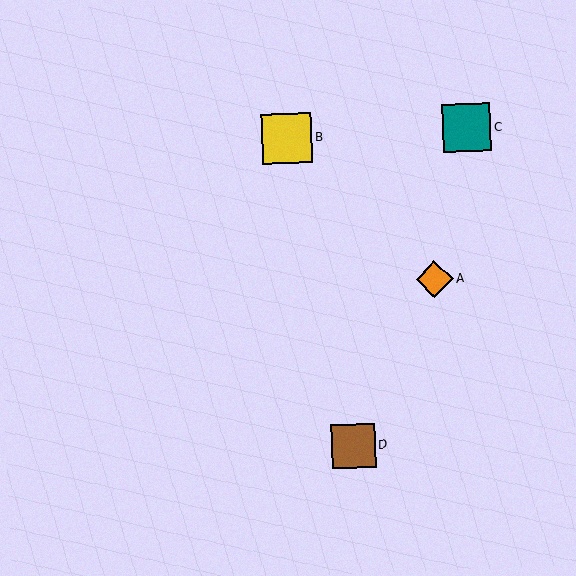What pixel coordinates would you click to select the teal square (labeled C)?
Click at (467, 128) to select the teal square C.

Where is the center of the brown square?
The center of the brown square is at (353, 446).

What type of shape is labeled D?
Shape D is a brown square.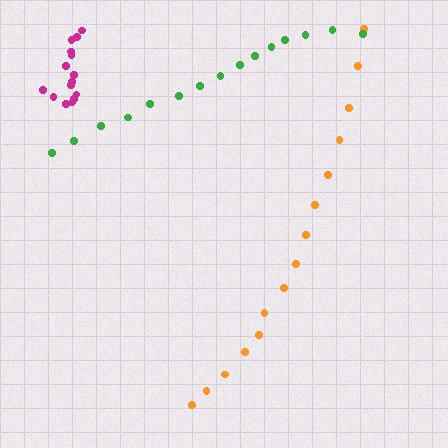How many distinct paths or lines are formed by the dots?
There are 3 distinct paths.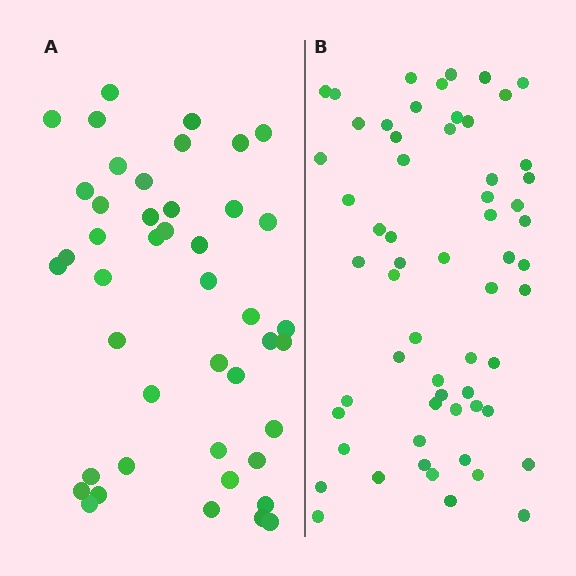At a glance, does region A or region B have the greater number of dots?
Region B (the right region) has more dots.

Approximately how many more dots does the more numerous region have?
Region B has approximately 15 more dots than region A.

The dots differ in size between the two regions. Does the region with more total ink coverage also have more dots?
No. Region A has more total ink coverage because its dots are larger, but region B actually contains more individual dots. Total area can be misleading — the number of items is what matters here.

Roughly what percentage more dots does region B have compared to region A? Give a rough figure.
About 35% more.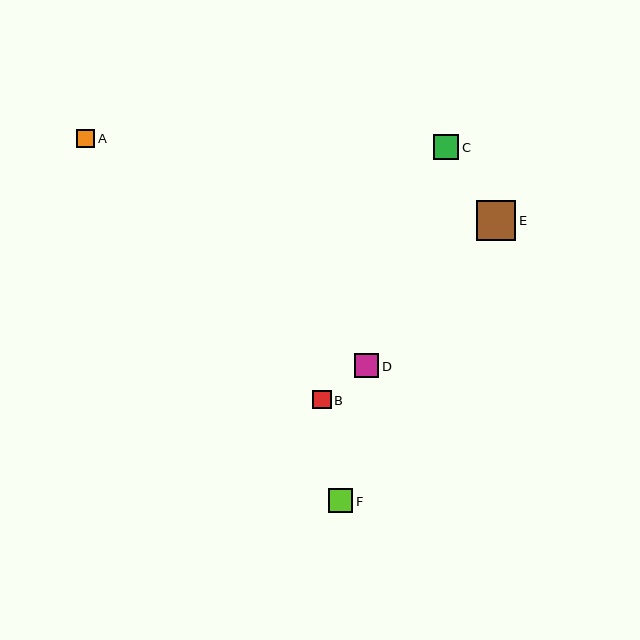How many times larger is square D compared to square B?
Square D is approximately 1.3 times the size of square B.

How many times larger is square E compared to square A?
Square E is approximately 2.1 times the size of square A.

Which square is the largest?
Square E is the largest with a size of approximately 40 pixels.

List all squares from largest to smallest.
From largest to smallest: E, C, D, F, B, A.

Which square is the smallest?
Square A is the smallest with a size of approximately 18 pixels.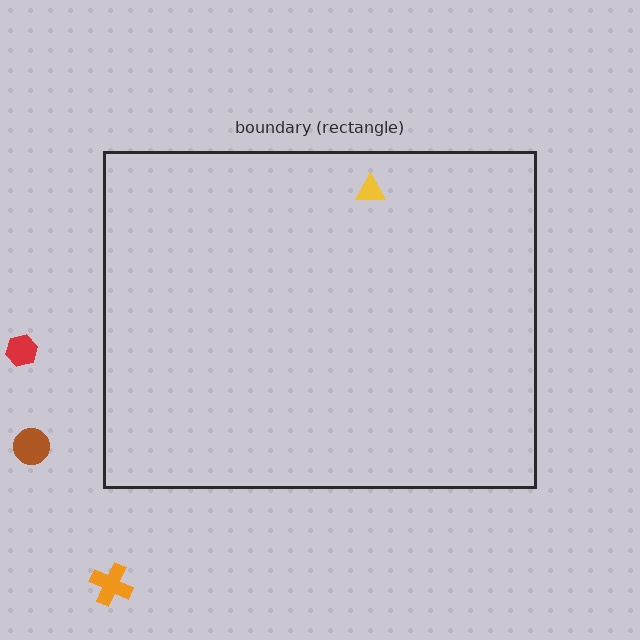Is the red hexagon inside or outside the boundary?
Outside.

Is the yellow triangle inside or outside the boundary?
Inside.